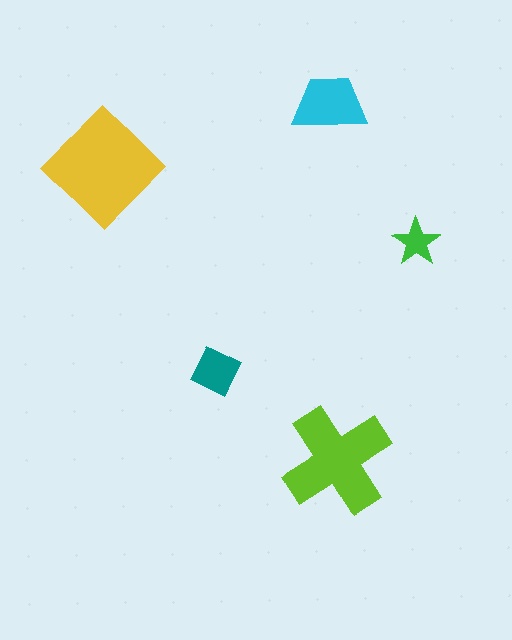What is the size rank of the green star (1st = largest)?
5th.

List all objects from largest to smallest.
The yellow diamond, the lime cross, the cyan trapezoid, the teal square, the green star.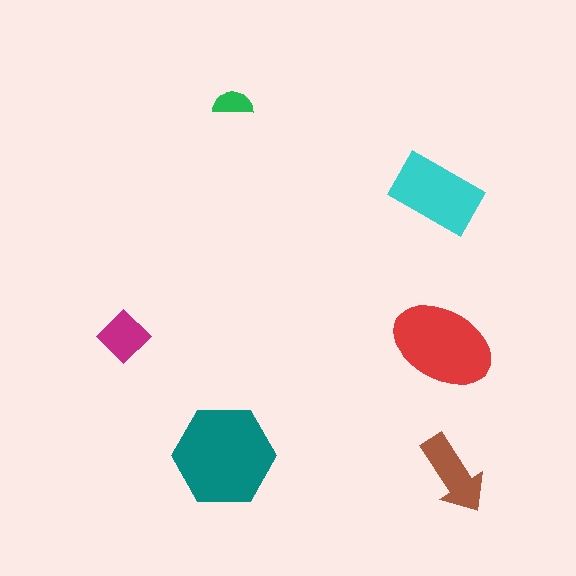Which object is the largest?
The teal hexagon.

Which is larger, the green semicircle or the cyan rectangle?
The cyan rectangle.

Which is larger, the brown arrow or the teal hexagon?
The teal hexagon.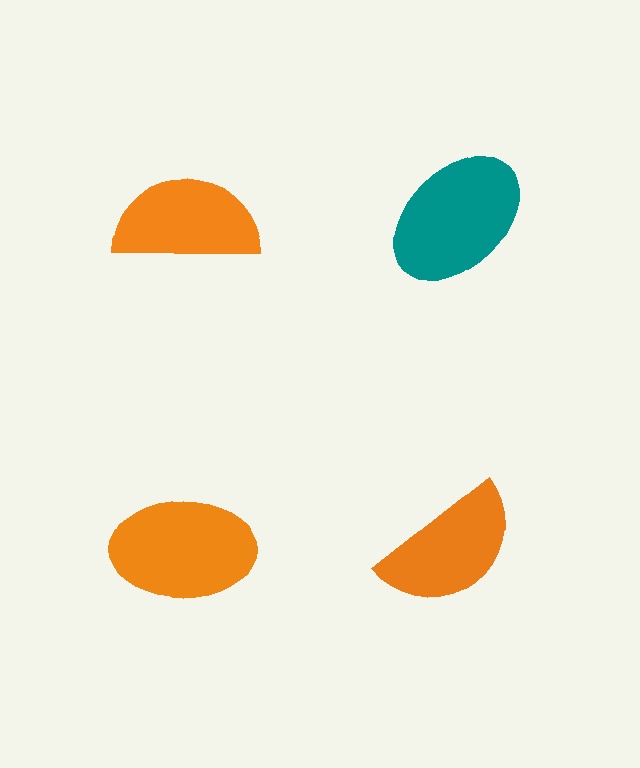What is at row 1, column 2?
A teal ellipse.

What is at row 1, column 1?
An orange semicircle.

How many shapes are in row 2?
2 shapes.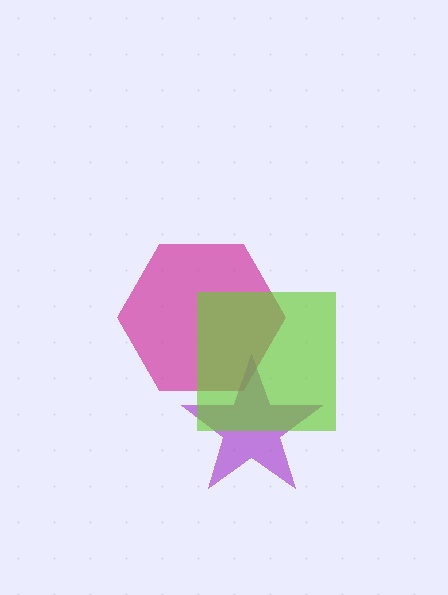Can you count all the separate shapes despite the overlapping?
Yes, there are 3 separate shapes.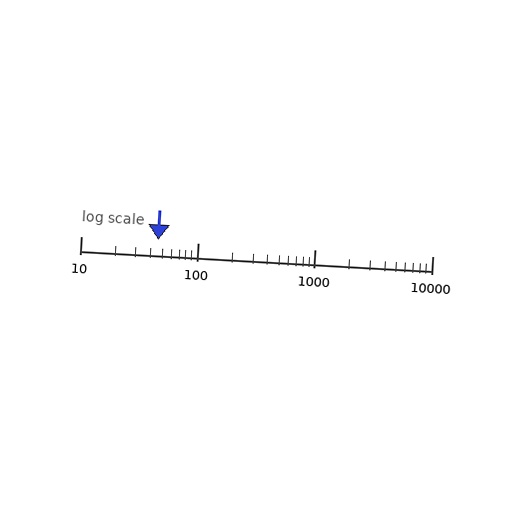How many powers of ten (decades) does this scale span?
The scale spans 3 decades, from 10 to 10000.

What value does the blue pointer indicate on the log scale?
The pointer indicates approximately 46.